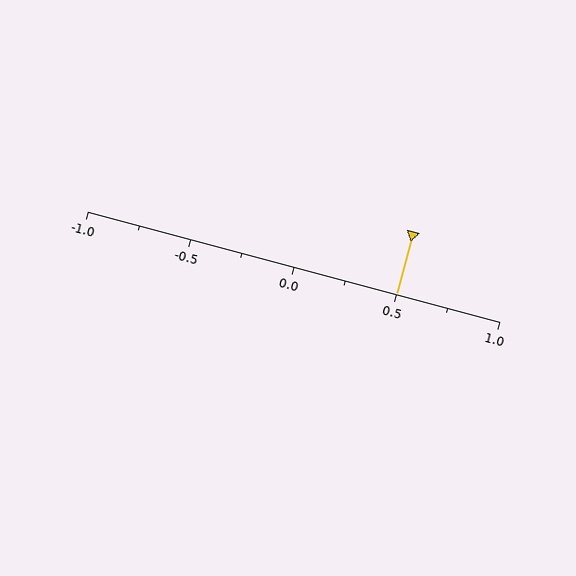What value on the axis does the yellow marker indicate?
The marker indicates approximately 0.5.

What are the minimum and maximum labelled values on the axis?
The axis runs from -1.0 to 1.0.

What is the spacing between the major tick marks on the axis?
The major ticks are spaced 0.5 apart.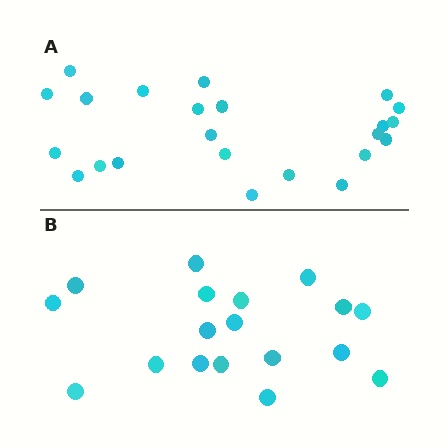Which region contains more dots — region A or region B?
Region A (the top region) has more dots.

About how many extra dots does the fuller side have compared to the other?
Region A has about 5 more dots than region B.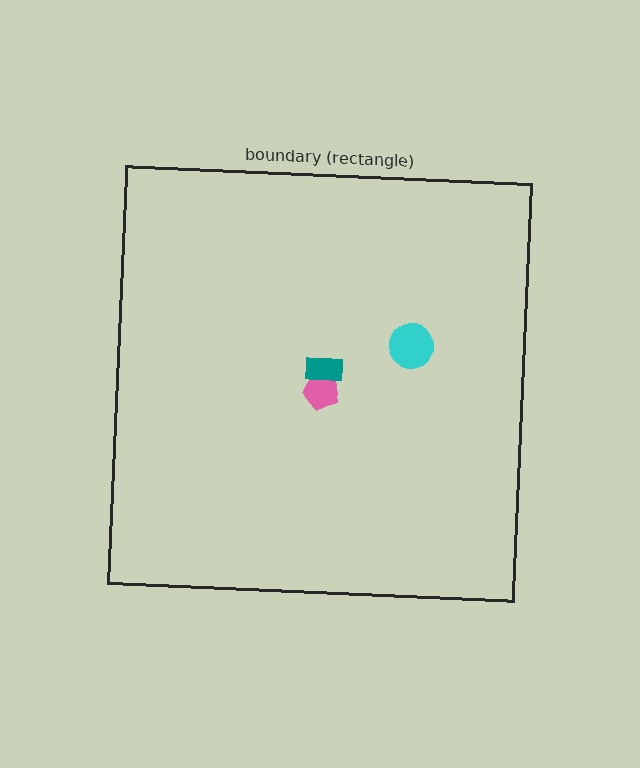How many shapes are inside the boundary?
3 inside, 0 outside.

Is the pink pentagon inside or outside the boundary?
Inside.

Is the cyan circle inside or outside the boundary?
Inside.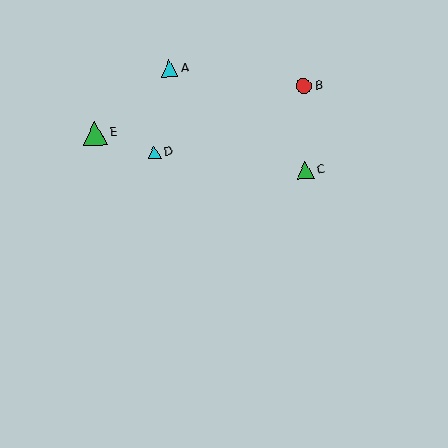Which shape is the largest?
The green triangle (labeled E) is the largest.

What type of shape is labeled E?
Shape E is a green triangle.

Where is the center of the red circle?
The center of the red circle is at (304, 86).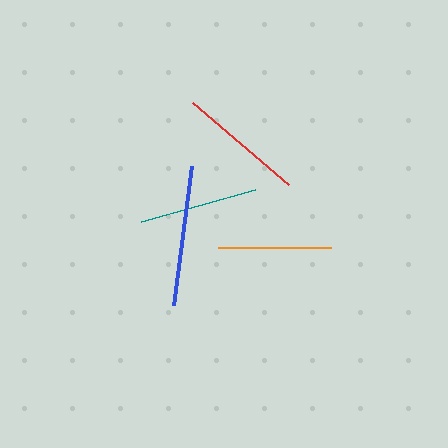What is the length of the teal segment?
The teal segment is approximately 118 pixels long.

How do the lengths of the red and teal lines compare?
The red and teal lines are approximately the same length.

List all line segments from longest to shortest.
From longest to shortest: blue, red, teal, orange.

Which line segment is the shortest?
The orange line is the shortest at approximately 113 pixels.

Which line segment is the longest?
The blue line is the longest at approximately 140 pixels.